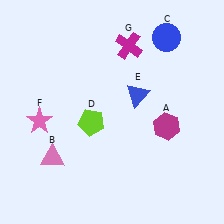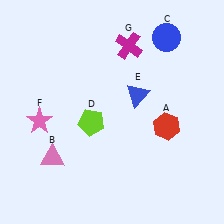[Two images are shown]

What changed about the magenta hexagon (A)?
In Image 1, A is magenta. In Image 2, it changed to red.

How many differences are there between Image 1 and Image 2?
There is 1 difference between the two images.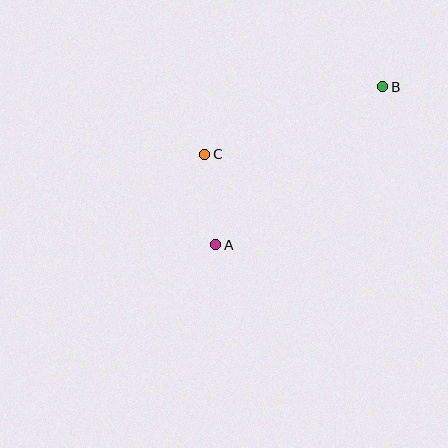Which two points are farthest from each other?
Points A and B are farthest from each other.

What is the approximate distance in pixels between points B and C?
The distance between B and C is approximately 190 pixels.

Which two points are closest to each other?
Points A and C are closest to each other.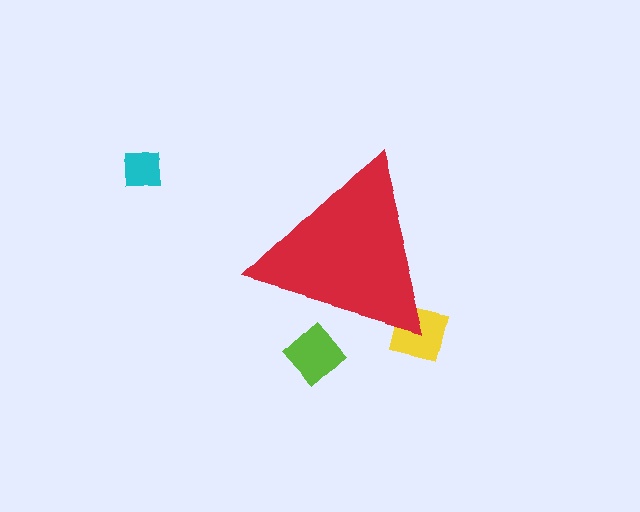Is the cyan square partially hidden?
No, the cyan square is fully visible.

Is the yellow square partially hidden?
Yes, the yellow square is partially hidden behind the red triangle.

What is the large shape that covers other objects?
A red triangle.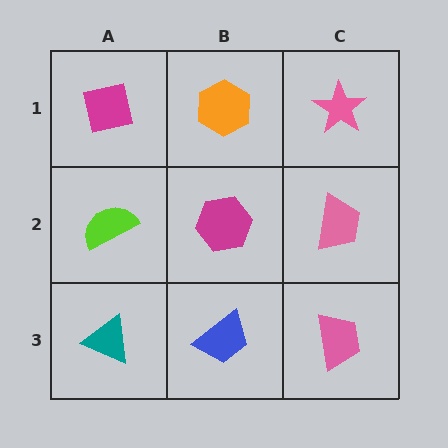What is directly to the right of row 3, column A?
A blue trapezoid.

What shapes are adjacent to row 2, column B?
An orange hexagon (row 1, column B), a blue trapezoid (row 3, column B), a lime semicircle (row 2, column A), a pink trapezoid (row 2, column C).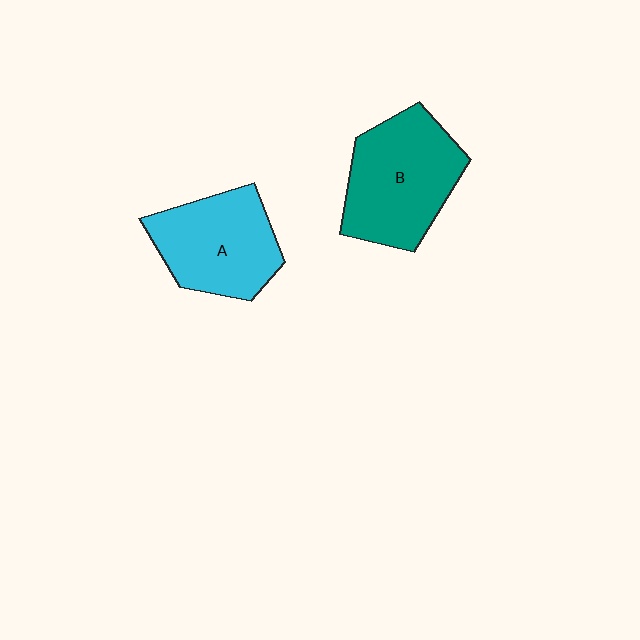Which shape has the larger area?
Shape B (teal).